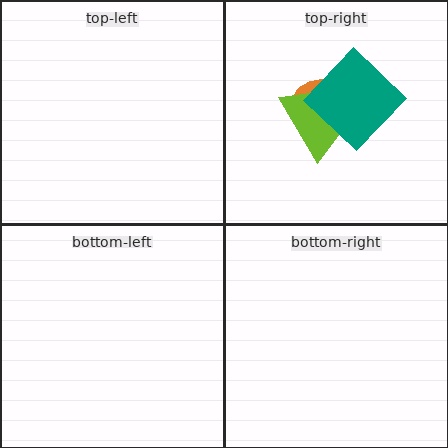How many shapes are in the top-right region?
3.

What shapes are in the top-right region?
The orange ellipse, the lime trapezoid, the teal diamond.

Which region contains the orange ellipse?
The top-right region.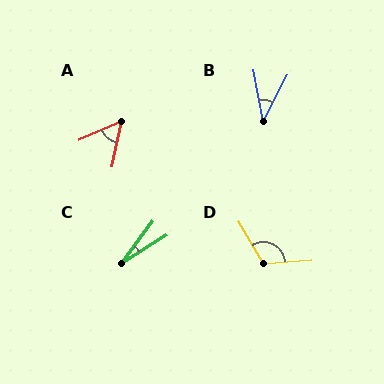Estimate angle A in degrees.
Approximately 54 degrees.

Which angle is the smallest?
C, at approximately 21 degrees.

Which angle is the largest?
D, at approximately 117 degrees.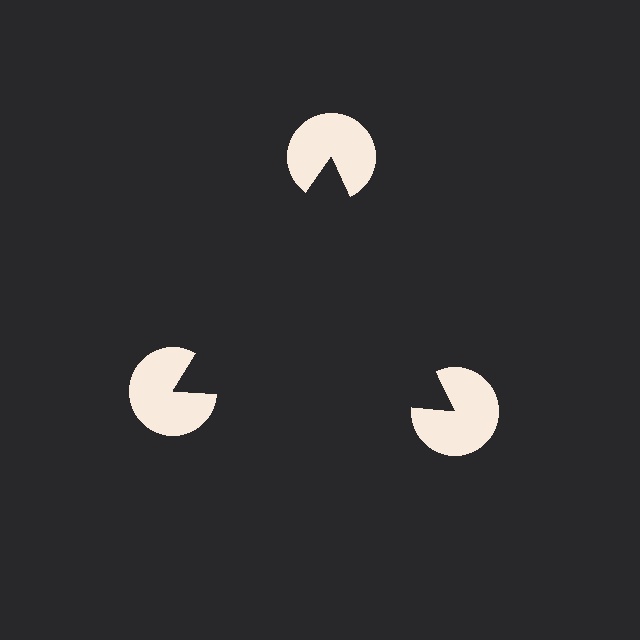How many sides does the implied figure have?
3 sides.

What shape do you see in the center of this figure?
An illusory triangle — its edges are inferred from the aligned wedge cuts in the pac-man discs, not physically drawn.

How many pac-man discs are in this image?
There are 3 — one at each vertex of the illusory triangle.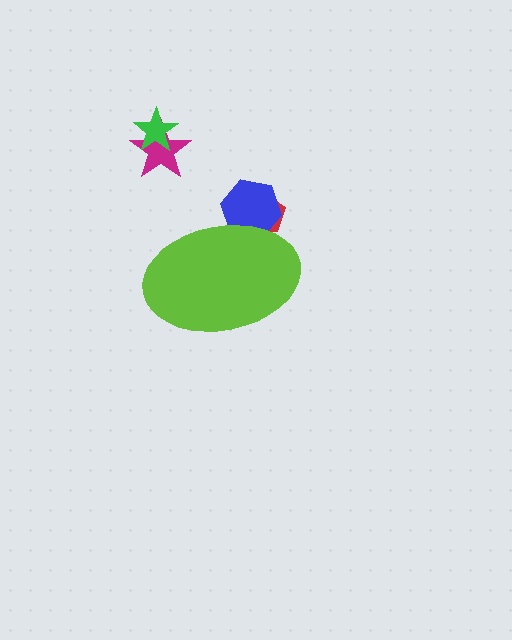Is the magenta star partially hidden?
No, the magenta star is fully visible.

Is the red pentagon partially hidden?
Yes, the red pentagon is partially hidden behind the lime ellipse.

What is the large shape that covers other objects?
A lime ellipse.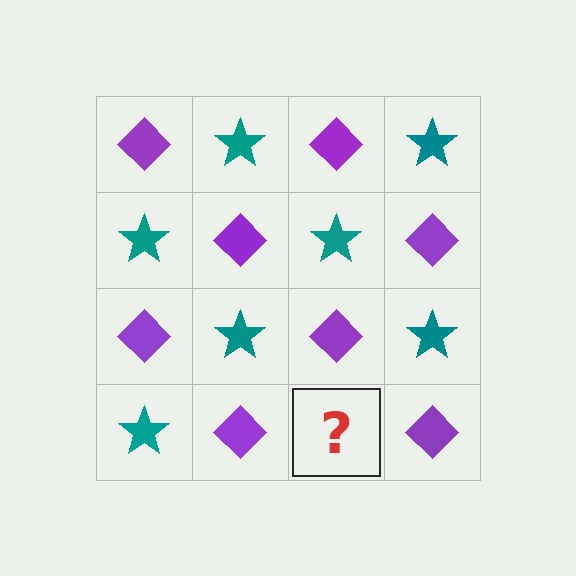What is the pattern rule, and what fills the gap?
The rule is that it alternates purple diamond and teal star in a checkerboard pattern. The gap should be filled with a teal star.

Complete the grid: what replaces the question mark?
The question mark should be replaced with a teal star.